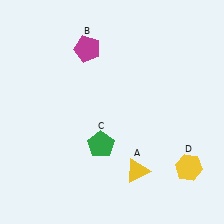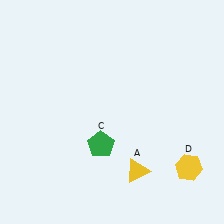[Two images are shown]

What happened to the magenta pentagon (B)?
The magenta pentagon (B) was removed in Image 2. It was in the top-left area of Image 1.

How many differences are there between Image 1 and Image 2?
There is 1 difference between the two images.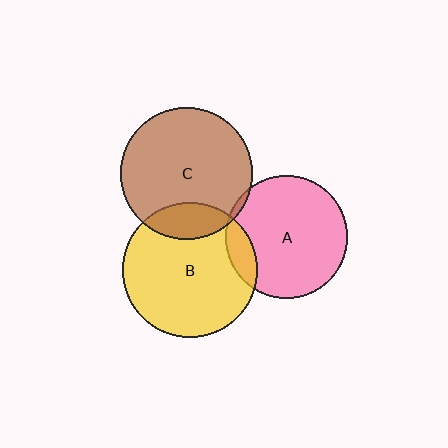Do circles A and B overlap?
Yes.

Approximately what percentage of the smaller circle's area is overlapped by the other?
Approximately 10%.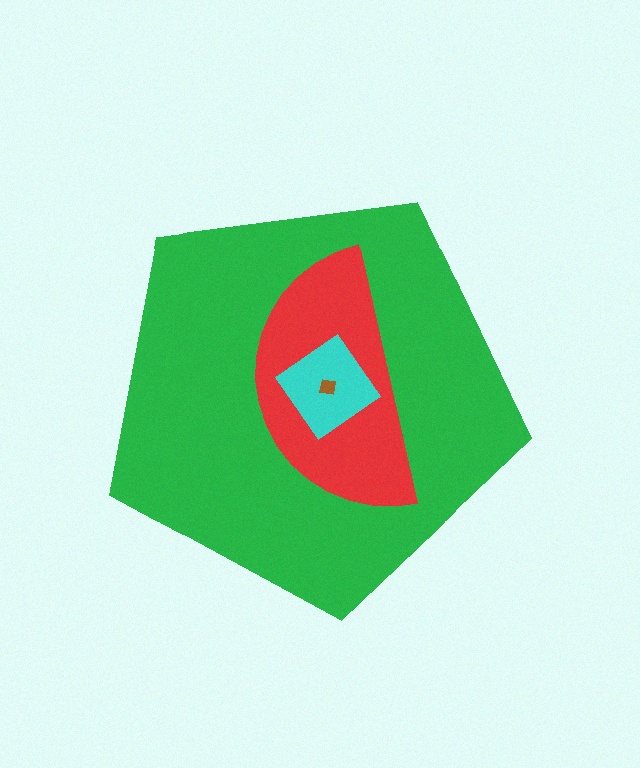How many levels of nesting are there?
4.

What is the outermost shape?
The green pentagon.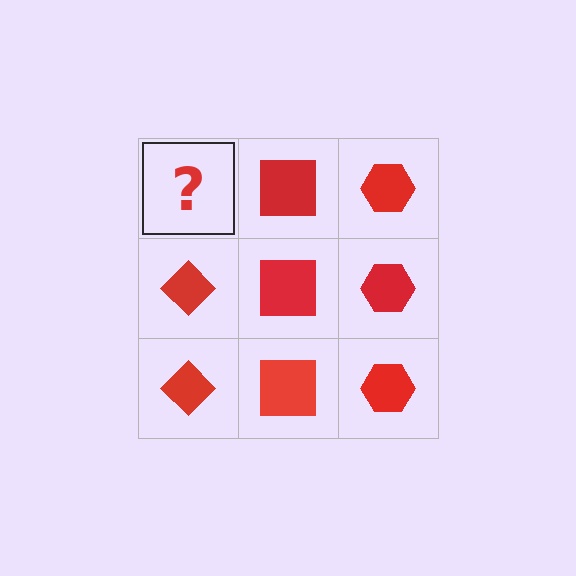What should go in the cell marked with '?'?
The missing cell should contain a red diamond.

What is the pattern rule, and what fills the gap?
The rule is that each column has a consistent shape. The gap should be filled with a red diamond.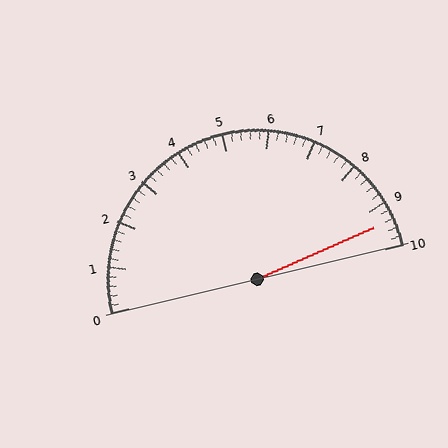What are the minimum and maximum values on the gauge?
The gauge ranges from 0 to 10.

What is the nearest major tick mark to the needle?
The nearest major tick mark is 9.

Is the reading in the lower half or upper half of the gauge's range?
The reading is in the upper half of the range (0 to 10).